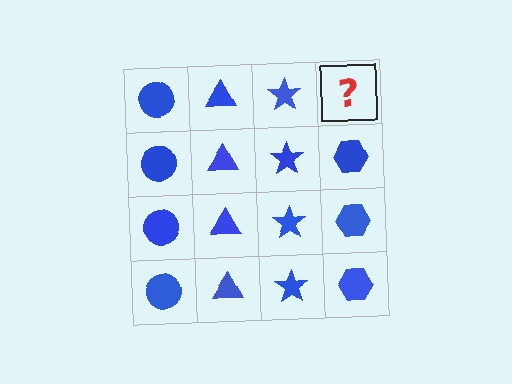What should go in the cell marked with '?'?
The missing cell should contain a blue hexagon.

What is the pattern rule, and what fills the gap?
The rule is that each column has a consistent shape. The gap should be filled with a blue hexagon.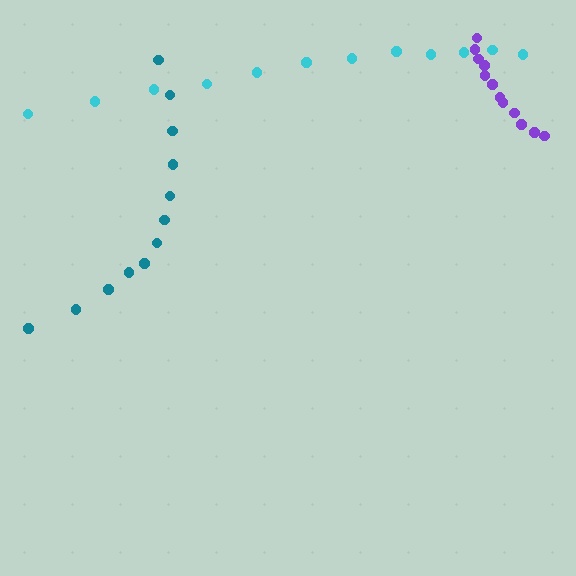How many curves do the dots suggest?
There are 3 distinct paths.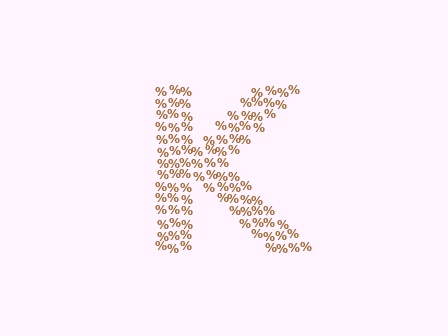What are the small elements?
The small elements are percent signs.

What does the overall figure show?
The overall figure shows the letter K.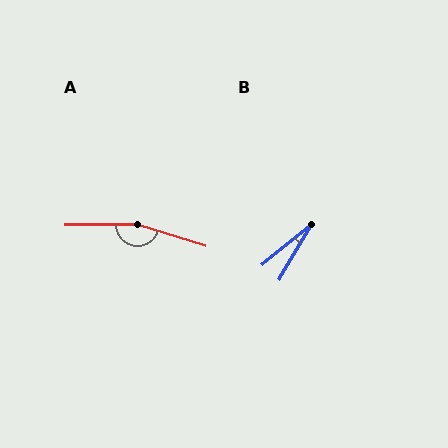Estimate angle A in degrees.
Approximately 162 degrees.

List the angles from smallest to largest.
B (21°), A (162°).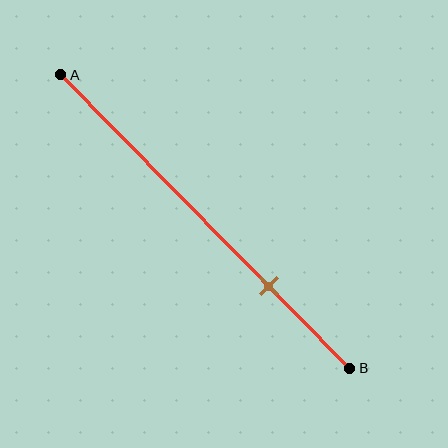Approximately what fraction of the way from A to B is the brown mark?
The brown mark is approximately 70% of the way from A to B.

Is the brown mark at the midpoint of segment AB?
No, the mark is at about 70% from A, not at the 50% midpoint.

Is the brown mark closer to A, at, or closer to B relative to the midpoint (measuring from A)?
The brown mark is closer to point B than the midpoint of segment AB.